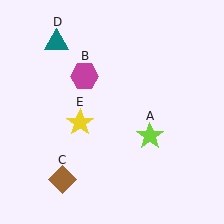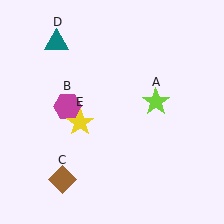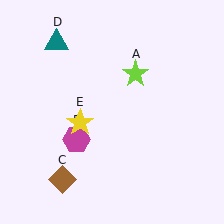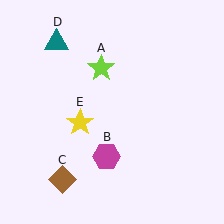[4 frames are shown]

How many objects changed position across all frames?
2 objects changed position: lime star (object A), magenta hexagon (object B).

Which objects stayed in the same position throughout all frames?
Brown diamond (object C) and teal triangle (object D) and yellow star (object E) remained stationary.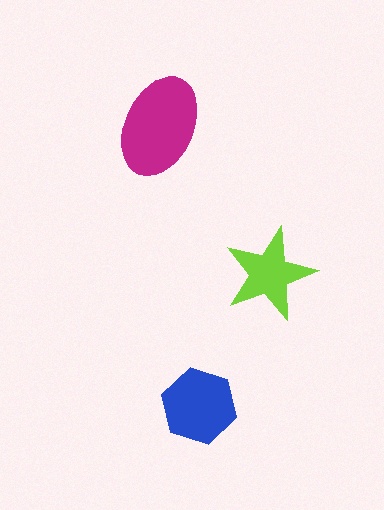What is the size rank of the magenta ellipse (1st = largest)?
1st.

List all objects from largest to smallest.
The magenta ellipse, the blue hexagon, the lime star.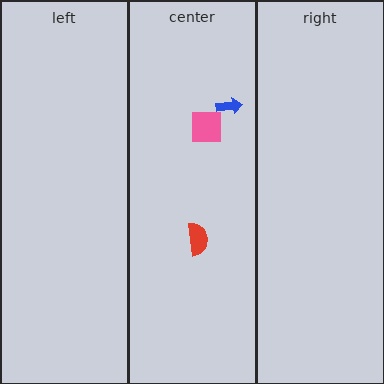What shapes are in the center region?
The red semicircle, the pink square, the blue arrow.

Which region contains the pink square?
The center region.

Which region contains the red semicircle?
The center region.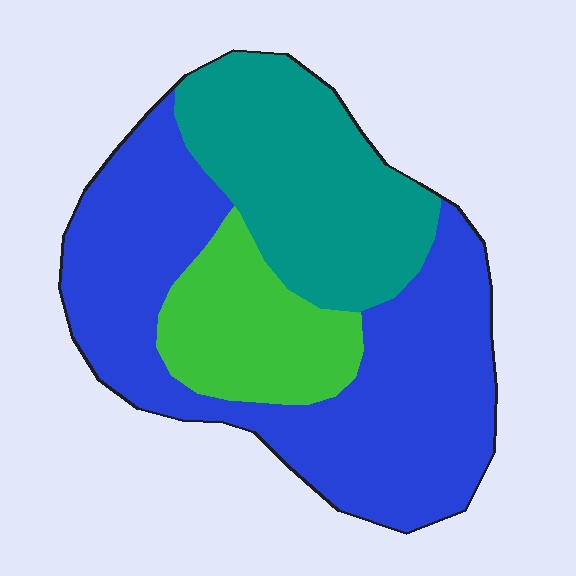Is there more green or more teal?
Teal.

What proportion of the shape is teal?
Teal takes up between a quarter and a half of the shape.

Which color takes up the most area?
Blue, at roughly 55%.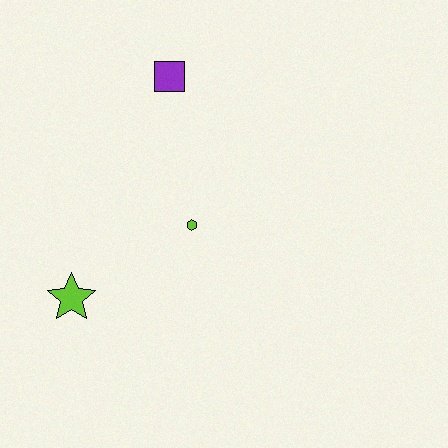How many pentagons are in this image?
There are no pentagons.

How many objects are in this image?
There are 3 objects.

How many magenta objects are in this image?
There are no magenta objects.